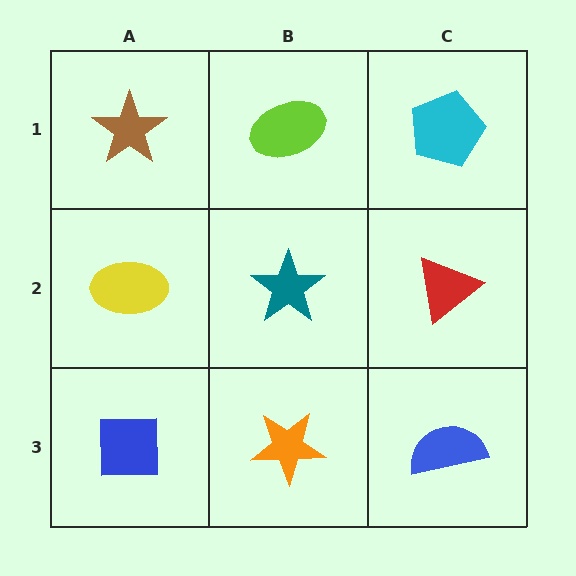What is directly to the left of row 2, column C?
A teal star.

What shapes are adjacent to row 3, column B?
A teal star (row 2, column B), a blue square (row 3, column A), a blue semicircle (row 3, column C).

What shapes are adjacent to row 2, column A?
A brown star (row 1, column A), a blue square (row 3, column A), a teal star (row 2, column B).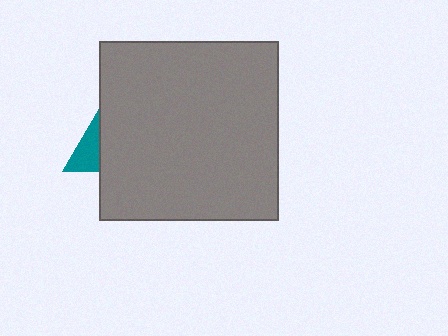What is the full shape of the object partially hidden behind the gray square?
The partially hidden object is a teal triangle.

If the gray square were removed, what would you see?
You would see the complete teal triangle.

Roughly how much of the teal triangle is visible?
A small part of it is visible (roughly 35%).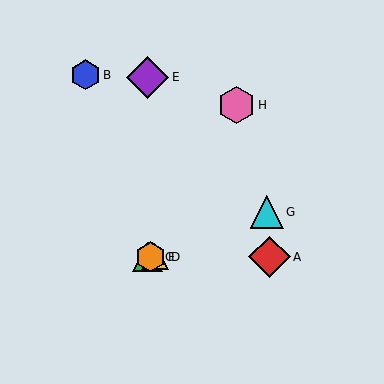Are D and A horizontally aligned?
Yes, both are at y≈257.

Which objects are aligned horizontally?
Objects A, C, D, F are aligned horizontally.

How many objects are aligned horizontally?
4 objects (A, C, D, F) are aligned horizontally.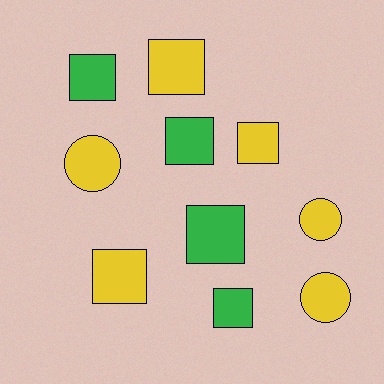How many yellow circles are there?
There are 3 yellow circles.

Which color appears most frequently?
Yellow, with 6 objects.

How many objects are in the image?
There are 10 objects.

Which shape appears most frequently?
Square, with 7 objects.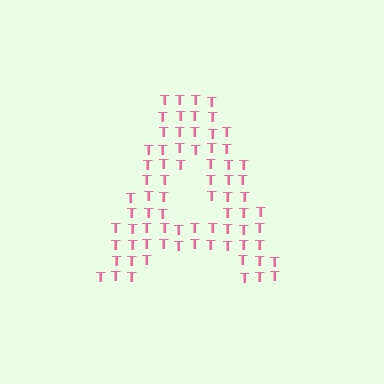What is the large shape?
The large shape is the letter A.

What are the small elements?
The small elements are letter T's.